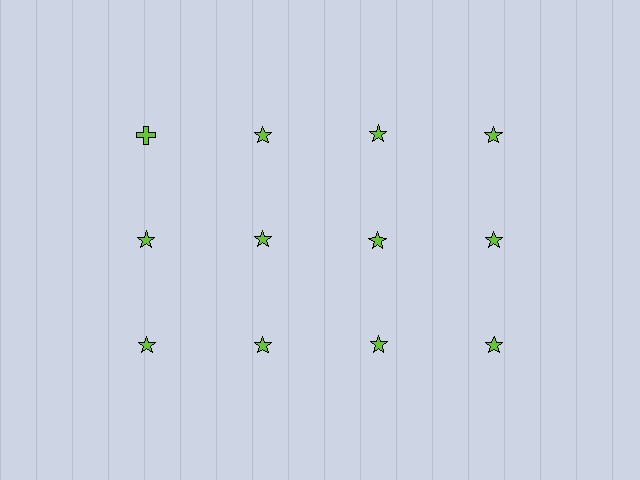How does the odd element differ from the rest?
It has a different shape: cross instead of star.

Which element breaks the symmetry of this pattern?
The lime cross in the top row, leftmost column breaks the symmetry. All other shapes are lime stars.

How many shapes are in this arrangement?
There are 12 shapes arranged in a grid pattern.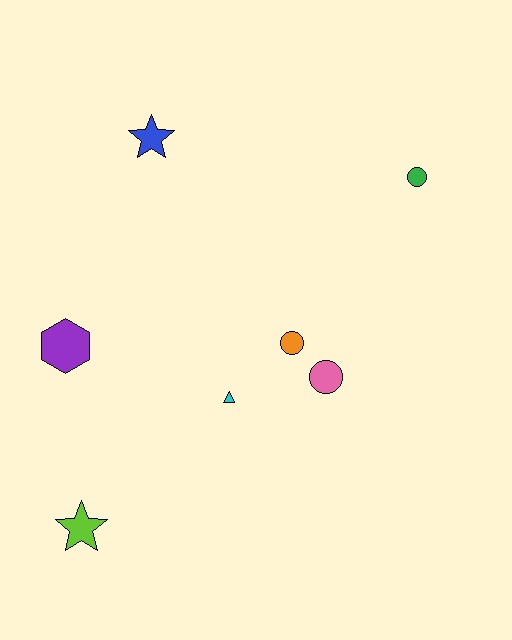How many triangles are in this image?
There is 1 triangle.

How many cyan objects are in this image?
There is 1 cyan object.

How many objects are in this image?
There are 7 objects.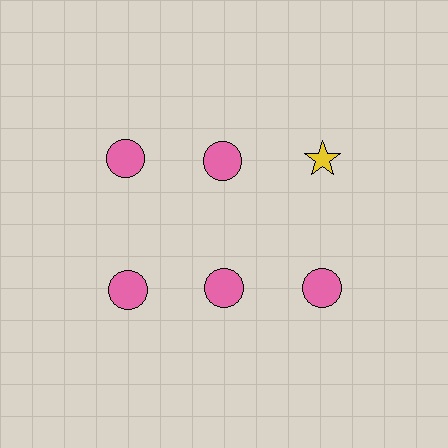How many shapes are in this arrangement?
There are 6 shapes arranged in a grid pattern.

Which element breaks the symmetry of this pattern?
The yellow star in the top row, center column breaks the symmetry. All other shapes are pink circles.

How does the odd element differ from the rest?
It differs in both color (yellow instead of pink) and shape (star instead of circle).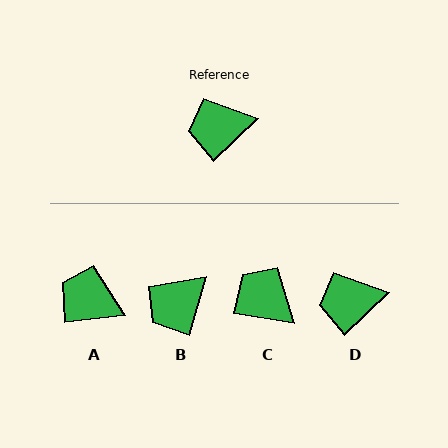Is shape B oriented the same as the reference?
No, it is off by about 30 degrees.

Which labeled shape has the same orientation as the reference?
D.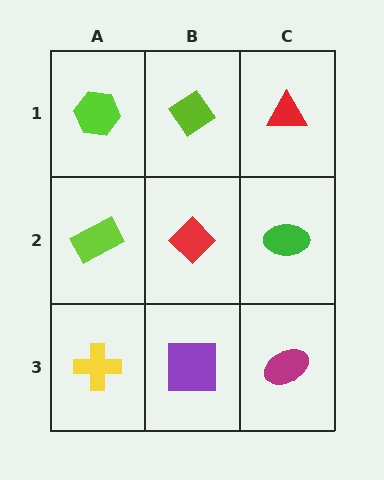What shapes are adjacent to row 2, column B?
A lime diamond (row 1, column B), a purple square (row 3, column B), a lime rectangle (row 2, column A), a green ellipse (row 2, column C).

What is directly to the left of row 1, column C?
A lime diamond.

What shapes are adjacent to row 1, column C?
A green ellipse (row 2, column C), a lime diamond (row 1, column B).